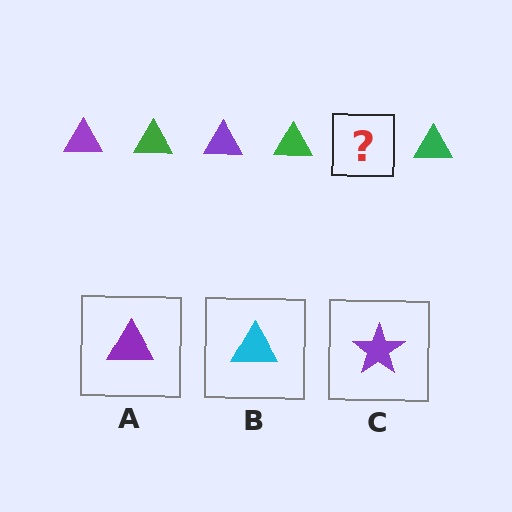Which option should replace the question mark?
Option A.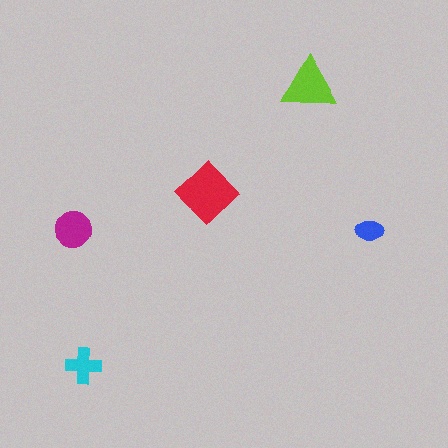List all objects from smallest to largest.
The blue ellipse, the cyan cross, the magenta circle, the lime triangle, the red diamond.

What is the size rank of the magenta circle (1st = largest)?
3rd.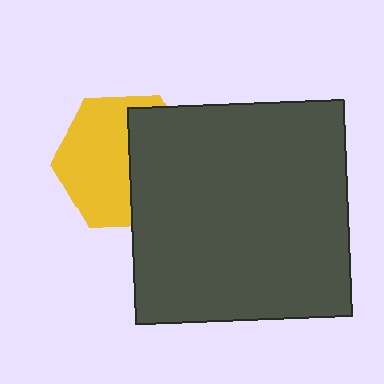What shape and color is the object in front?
The object in front is a dark gray square.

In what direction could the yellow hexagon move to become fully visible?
The yellow hexagon could move left. That would shift it out from behind the dark gray square entirely.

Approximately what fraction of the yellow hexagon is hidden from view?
Roughly 44% of the yellow hexagon is hidden behind the dark gray square.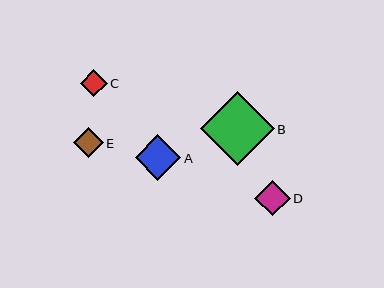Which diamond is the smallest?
Diamond C is the smallest with a size of approximately 27 pixels.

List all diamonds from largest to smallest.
From largest to smallest: B, A, D, E, C.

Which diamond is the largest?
Diamond B is the largest with a size of approximately 74 pixels.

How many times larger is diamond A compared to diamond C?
Diamond A is approximately 1.7 times the size of diamond C.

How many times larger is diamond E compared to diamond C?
Diamond E is approximately 1.1 times the size of diamond C.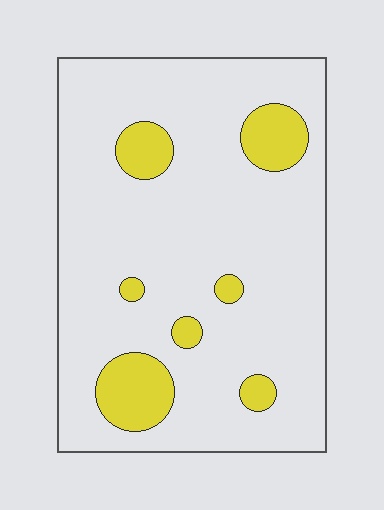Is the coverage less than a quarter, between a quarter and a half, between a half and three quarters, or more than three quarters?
Less than a quarter.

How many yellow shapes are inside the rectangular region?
7.